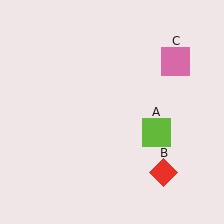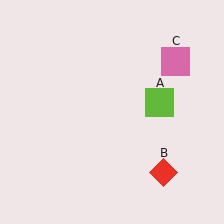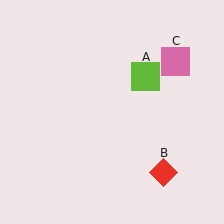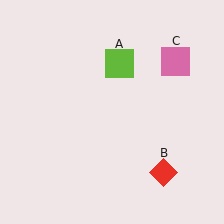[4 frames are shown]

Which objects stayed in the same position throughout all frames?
Red diamond (object B) and pink square (object C) remained stationary.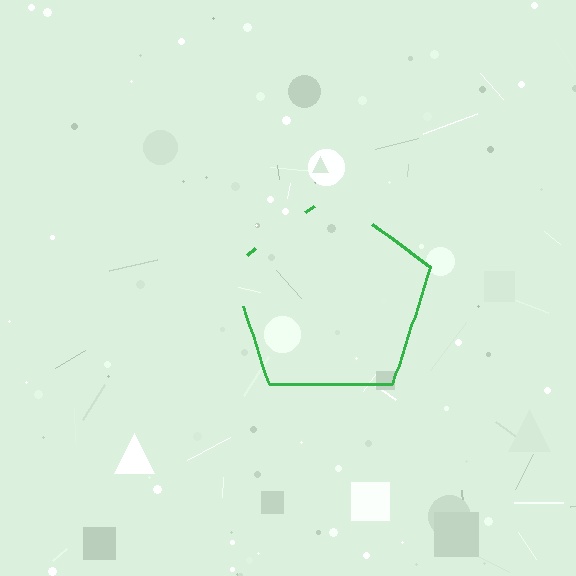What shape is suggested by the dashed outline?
The dashed outline suggests a pentagon.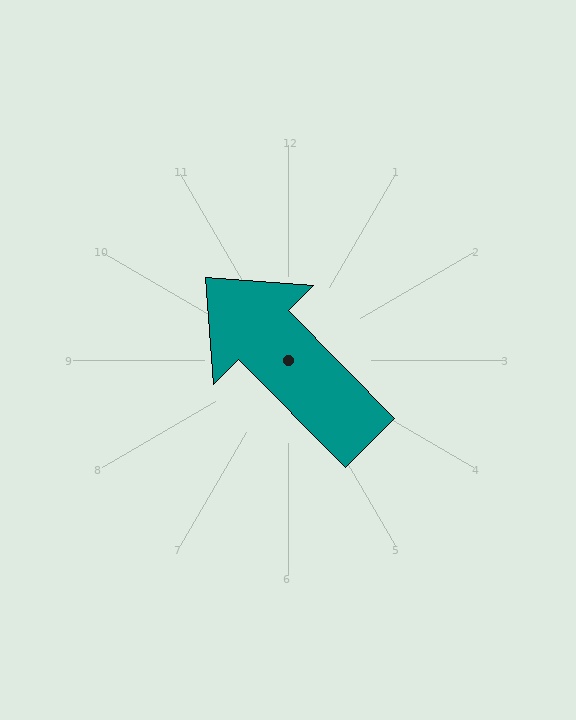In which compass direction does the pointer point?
Northwest.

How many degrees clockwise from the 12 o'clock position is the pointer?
Approximately 315 degrees.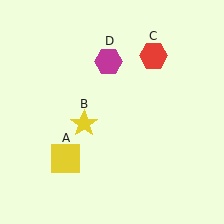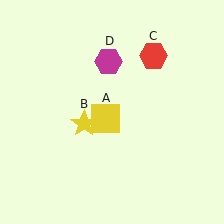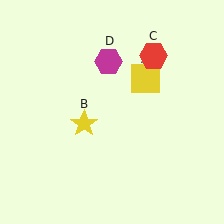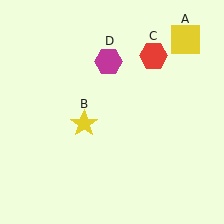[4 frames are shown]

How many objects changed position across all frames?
1 object changed position: yellow square (object A).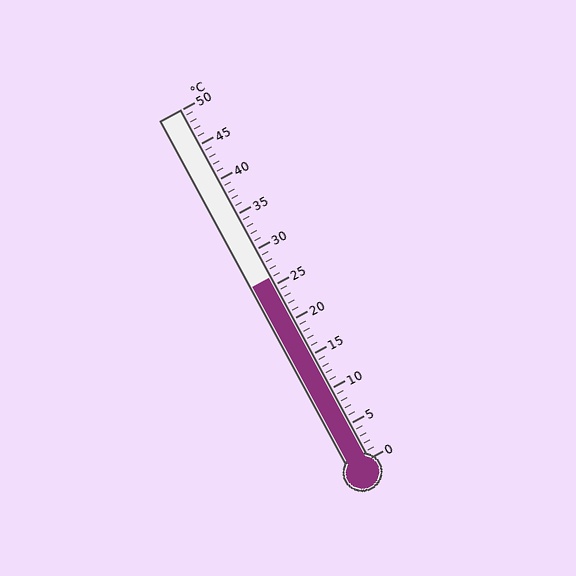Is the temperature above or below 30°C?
The temperature is below 30°C.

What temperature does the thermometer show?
The thermometer shows approximately 26°C.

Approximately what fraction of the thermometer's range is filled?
The thermometer is filled to approximately 50% of its range.